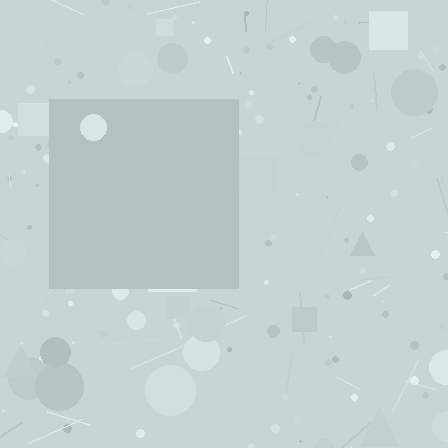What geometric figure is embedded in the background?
A square is embedded in the background.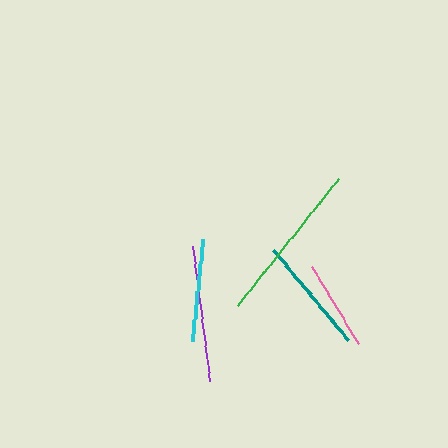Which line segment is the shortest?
The pink line is the shortest at approximately 90 pixels.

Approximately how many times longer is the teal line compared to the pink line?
The teal line is approximately 1.3 times the length of the pink line.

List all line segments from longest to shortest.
From longest to shortest: green, purple, teal, cyan, pink.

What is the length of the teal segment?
The teal segment is approximately 117 pixels long.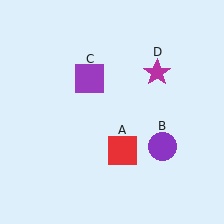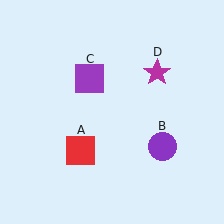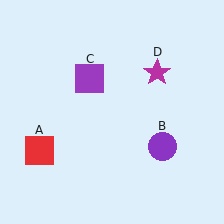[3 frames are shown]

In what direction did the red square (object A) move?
The red square (object A) moved left.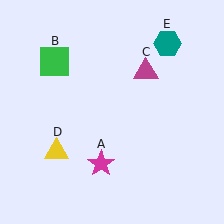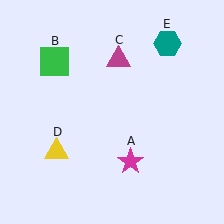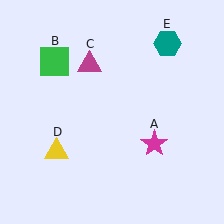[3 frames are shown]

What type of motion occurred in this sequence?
The magenta star (object A), magenta triangle (object C) rotated counterclockwise around the center of the scene.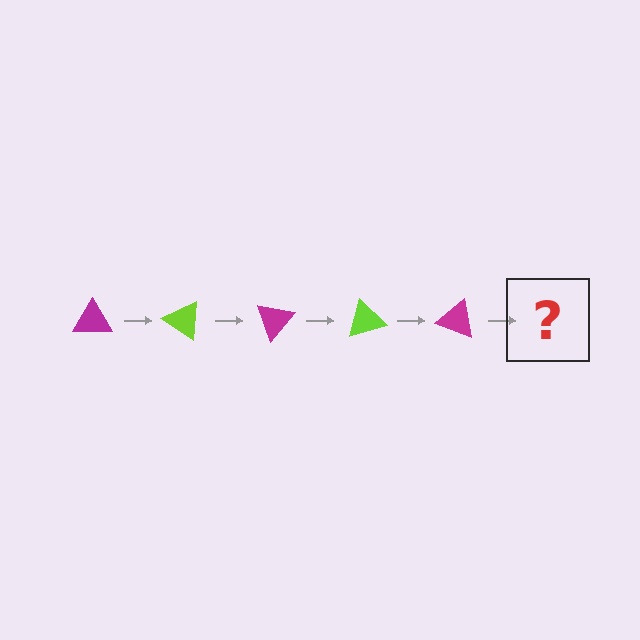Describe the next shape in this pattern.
It should be a lime triangle, rotated 175 degrees from the start.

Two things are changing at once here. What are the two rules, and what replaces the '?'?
The two rules are that it rotates 35 degrees each step and the color cycles through magenta and lime. The '?' should be a lime triangle, rotated 175 degrees from the start.